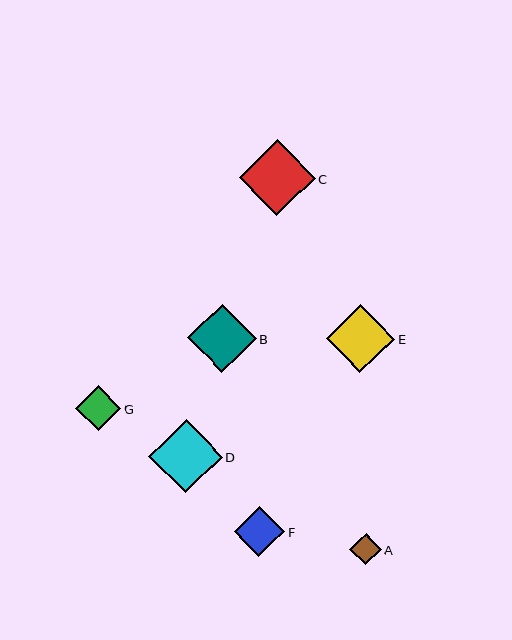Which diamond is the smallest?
Diamond A is the smallest with a size of approximately 32 pixels.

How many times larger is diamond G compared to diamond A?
Diamond G is approximately 1.4 times the size of diamond A.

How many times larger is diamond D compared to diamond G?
Diamond D is approximately 1.6 times the size of diamond G.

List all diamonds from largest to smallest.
From largest to smallest: C, D, E, B, F, G, A.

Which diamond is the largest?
Diamond C is the largest with a size of approximately 75 pixels.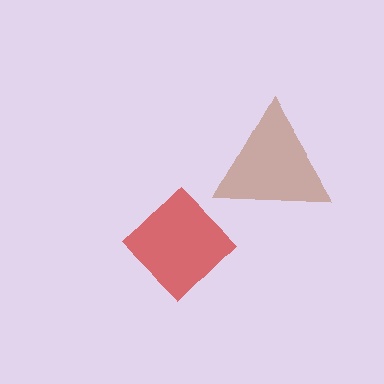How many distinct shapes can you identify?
There are 2 distinct shapes: a brown triangle, a red diamond.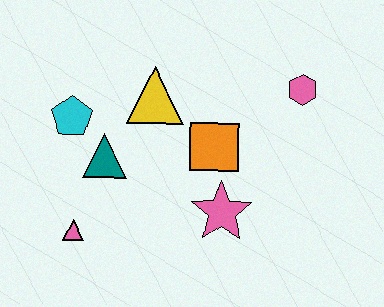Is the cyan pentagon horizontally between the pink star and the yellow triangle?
No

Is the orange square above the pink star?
Yes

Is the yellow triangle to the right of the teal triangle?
Yes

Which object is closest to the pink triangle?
The teal triangle is closest to the pink triangle.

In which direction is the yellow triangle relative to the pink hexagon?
The yellow triangle is to the left of the pink hexagon.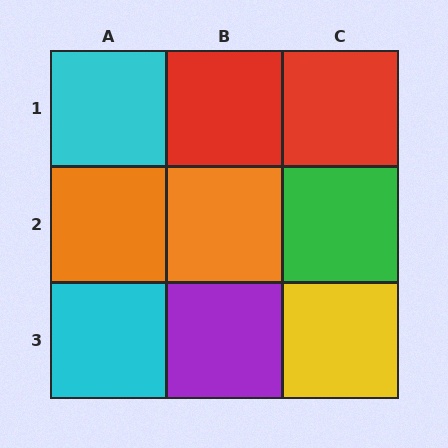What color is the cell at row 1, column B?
Red.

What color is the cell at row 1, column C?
Red.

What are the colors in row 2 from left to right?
Orange, orange, green.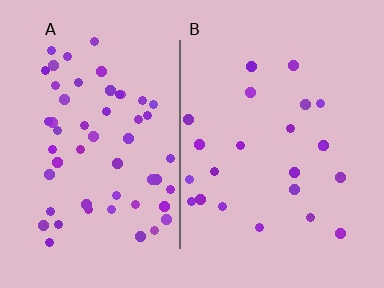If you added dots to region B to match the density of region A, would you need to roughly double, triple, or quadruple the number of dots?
Approximately double.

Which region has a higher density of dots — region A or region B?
A (the left).